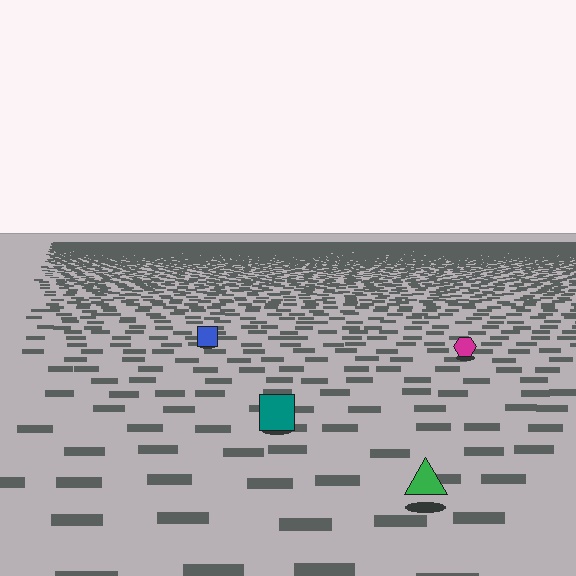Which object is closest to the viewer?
The green triangle is closest. The texture marks near it are larger and more spread out.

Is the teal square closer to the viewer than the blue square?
Yes. The teal square is closer — you can tell from the texture gradient: the ground texture is coarser near it.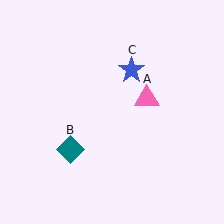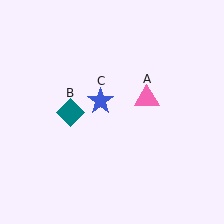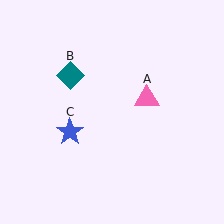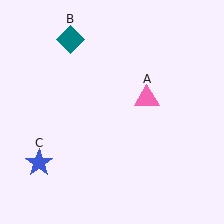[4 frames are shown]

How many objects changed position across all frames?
2 objects changed position: teal diamond (object B), blue star (object C).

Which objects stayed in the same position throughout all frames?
Pink triangle (object A) remained stationary.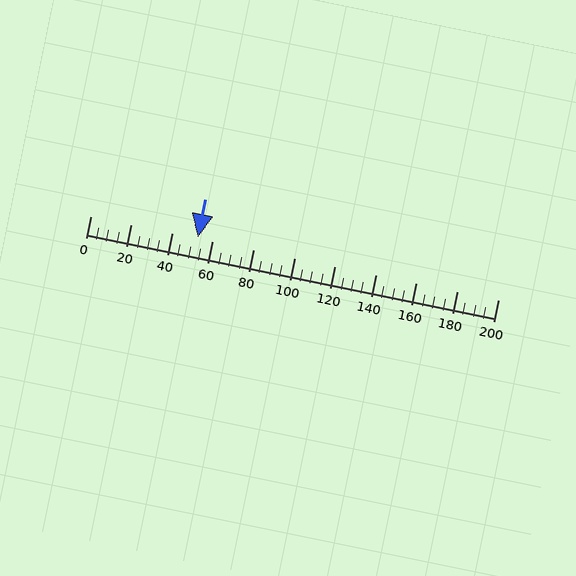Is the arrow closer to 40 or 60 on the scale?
The arrow is closer to 60.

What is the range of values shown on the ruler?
The ruler shows values from 0 to 200.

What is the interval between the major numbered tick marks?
The major tick marks are spaced 20 units apart.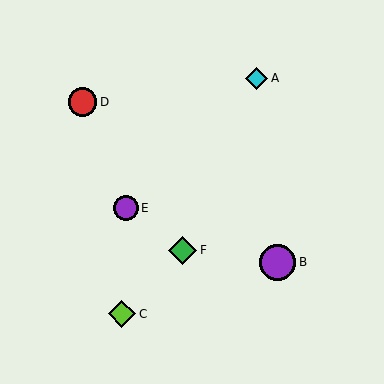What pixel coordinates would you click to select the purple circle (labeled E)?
Click at (126, 208) to select the purple circle E.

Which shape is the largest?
The purple circle (labeled B) is the largest.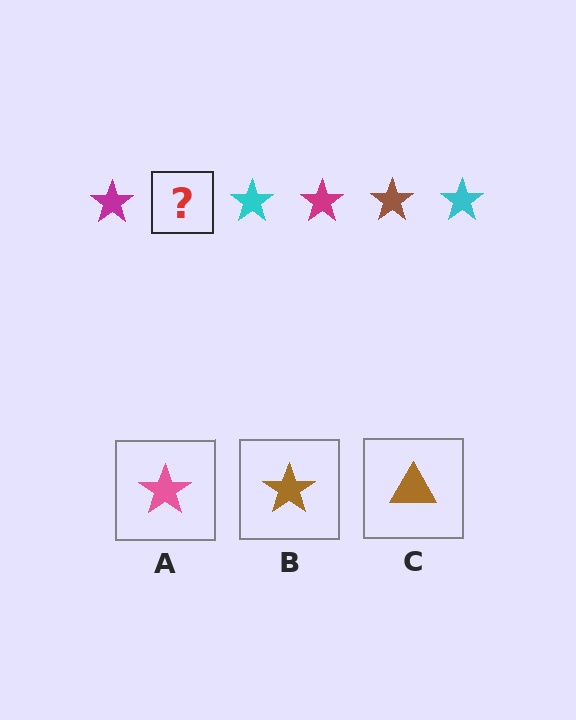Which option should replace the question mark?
Option B.